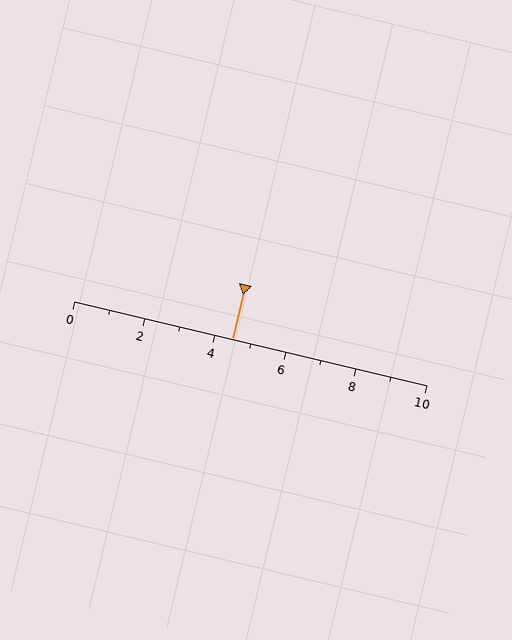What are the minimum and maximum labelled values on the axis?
The axis runs from 0 to 10.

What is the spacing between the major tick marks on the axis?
The major ticks are spaced 2 apart.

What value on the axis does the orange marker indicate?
The marker indicates approximately 4.5.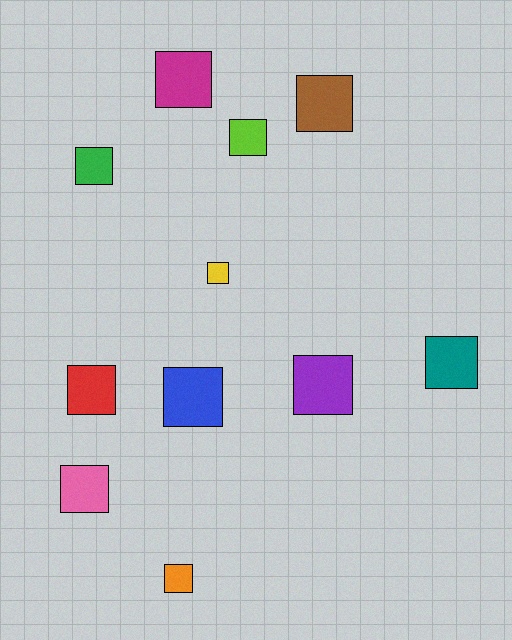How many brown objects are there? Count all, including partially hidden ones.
There is 1 brown object.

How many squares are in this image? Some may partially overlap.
There are 11 squares.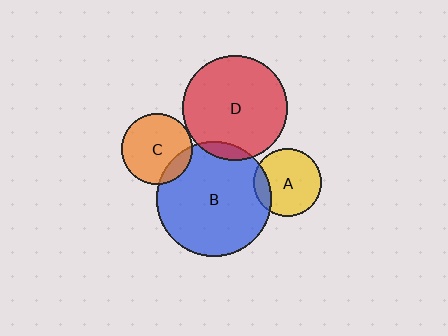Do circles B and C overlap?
Yes.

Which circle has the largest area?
Circle B (blue).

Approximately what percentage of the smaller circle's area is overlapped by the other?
Approximately 15%.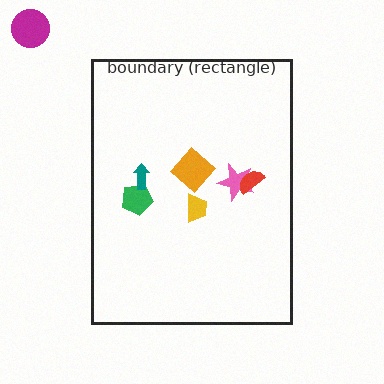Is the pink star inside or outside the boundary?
Inside.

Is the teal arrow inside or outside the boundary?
Inside.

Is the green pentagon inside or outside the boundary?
Inside.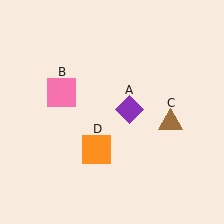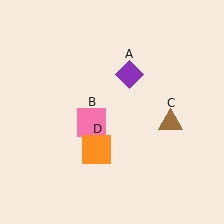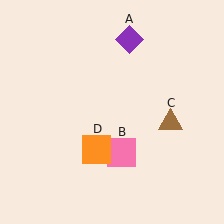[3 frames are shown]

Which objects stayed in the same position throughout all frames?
Brown triangle (object C) and orange square (object D) remained stationary.